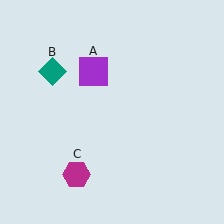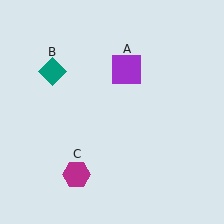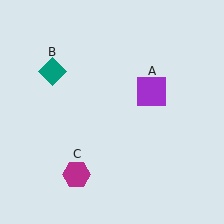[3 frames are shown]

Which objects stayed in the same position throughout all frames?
Teal diamond (object B) and magenta hexagon (object C) remained stationary.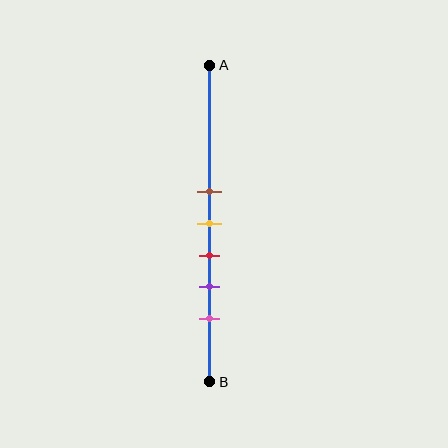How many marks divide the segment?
There are 5 marks dividing the segment.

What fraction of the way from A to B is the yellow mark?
The yellow mark is approximately 50% (0.5) of the way from A to B.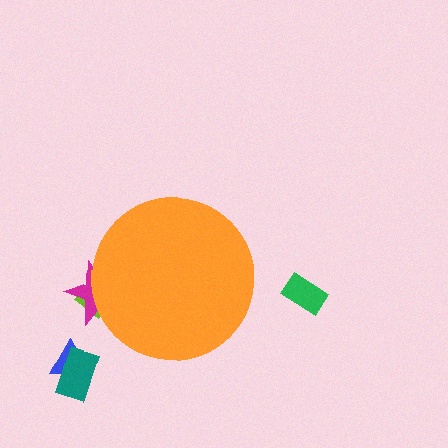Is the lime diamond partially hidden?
Yes, the lime diamond is partially hidden behind the orange circle.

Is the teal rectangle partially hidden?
No, the teal rectangle is fully visible.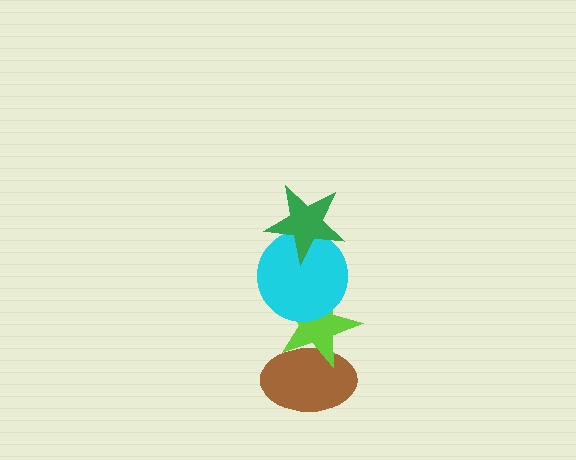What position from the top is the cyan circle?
The cyan circle is 2nd from the top.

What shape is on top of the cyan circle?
The green star is on top of the cyan circle.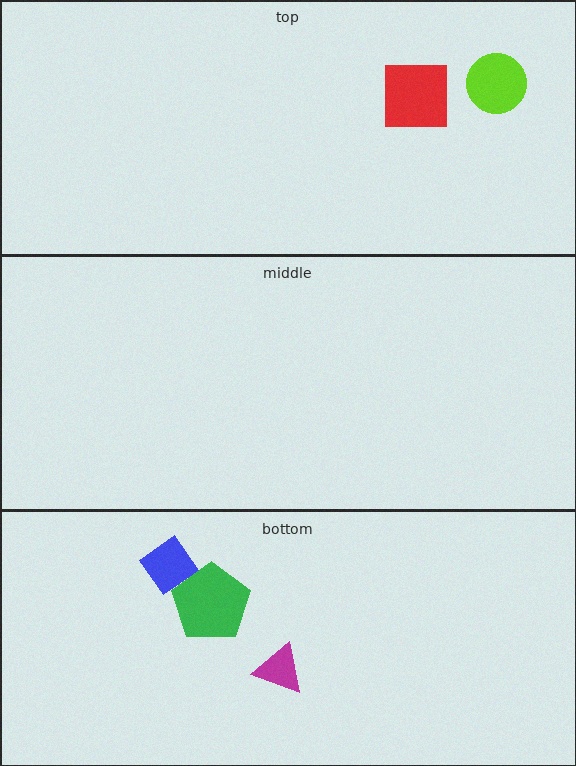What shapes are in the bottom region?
The magenta triangle, the blue diamond, the green pentagon.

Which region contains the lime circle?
The top region.